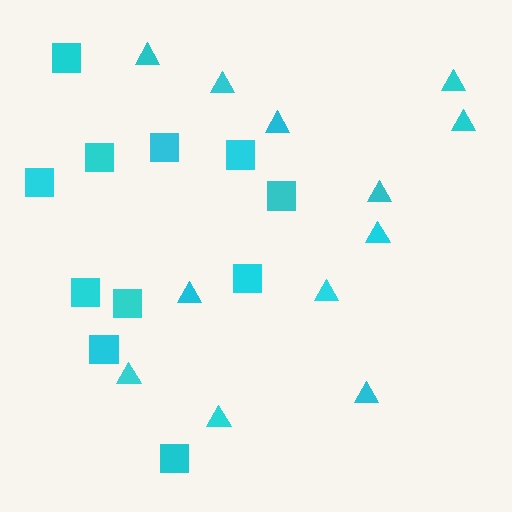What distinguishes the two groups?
There are 2 groups: one group of triangles (12) and one group of squares (11).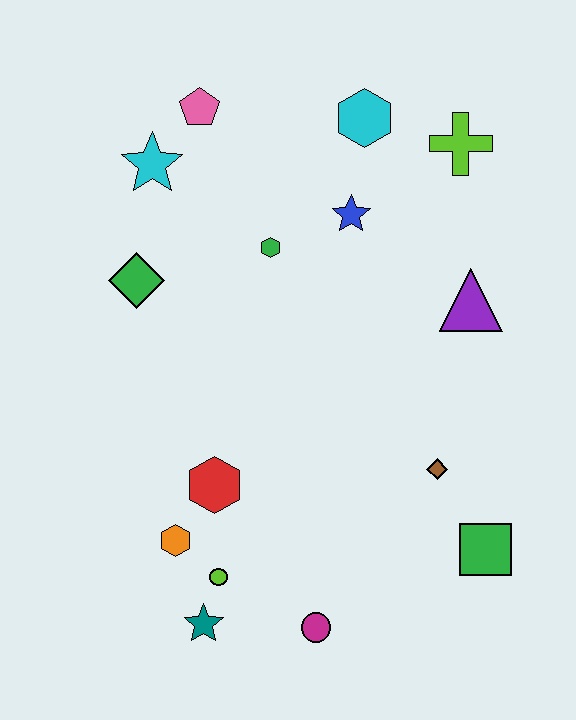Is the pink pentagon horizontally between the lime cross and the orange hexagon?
Yes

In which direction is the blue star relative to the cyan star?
The blue star is to the right of the cyan star.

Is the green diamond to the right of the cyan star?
No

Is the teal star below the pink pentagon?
Yes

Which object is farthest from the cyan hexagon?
The teal star is farthest from the cyan hexagon.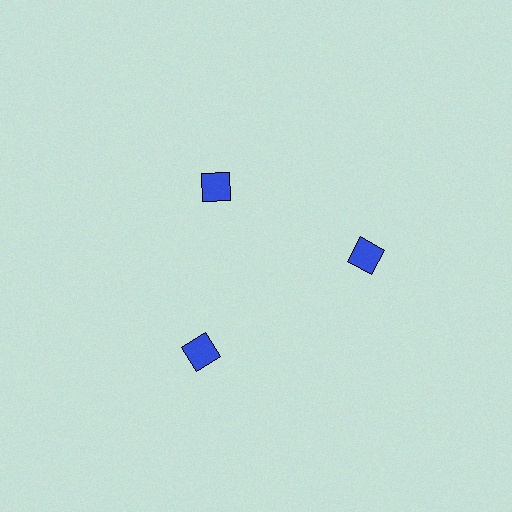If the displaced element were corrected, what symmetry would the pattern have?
It would have 3-fold rotational symmetry — the pattern would map onto itself every 120 degrees.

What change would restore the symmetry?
The symmetry would be restored by moving it outward, back onto the ring so that all 3 diamonds sit at equal angles and equal distance from the center.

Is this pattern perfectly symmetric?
No. The 3 blue diamonds are arranged in a ring, but one element near the 11 o'clock position is pulled inward toward the center, breaking the 3-fold rotational symmetry.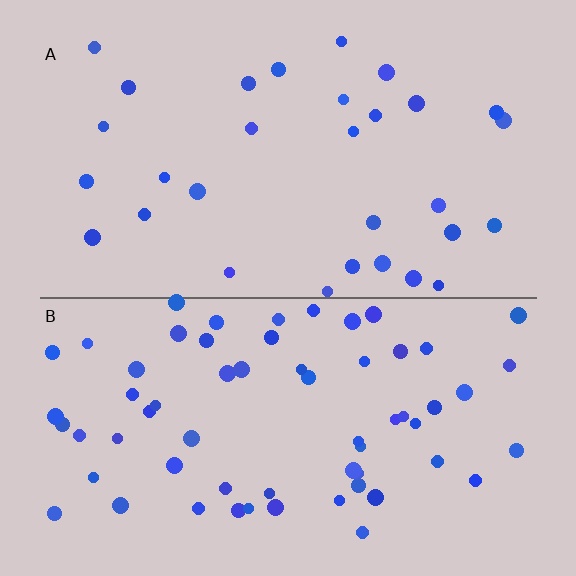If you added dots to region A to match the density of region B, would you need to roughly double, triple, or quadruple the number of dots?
Approximately double.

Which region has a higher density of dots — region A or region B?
B (the bottom).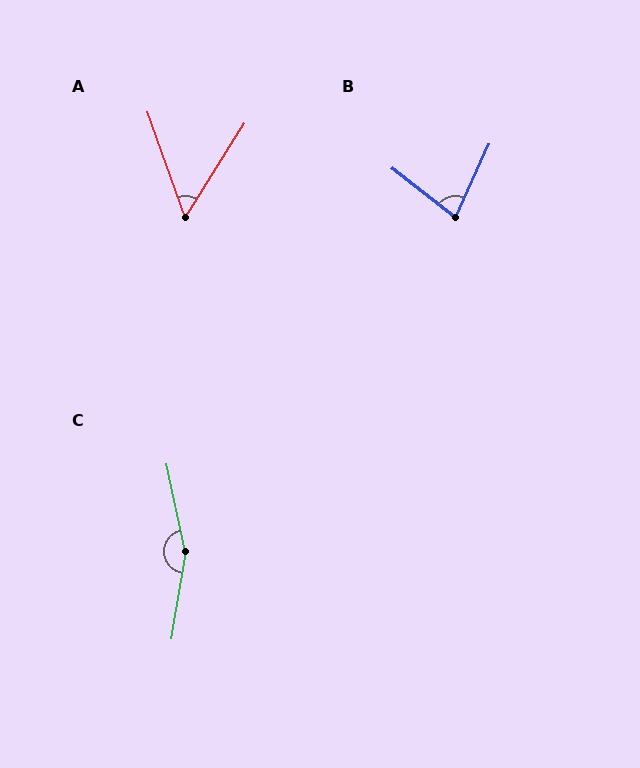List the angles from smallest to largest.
A (52°), B (76°), C (159°).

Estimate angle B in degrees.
Approximately 76 degrees.